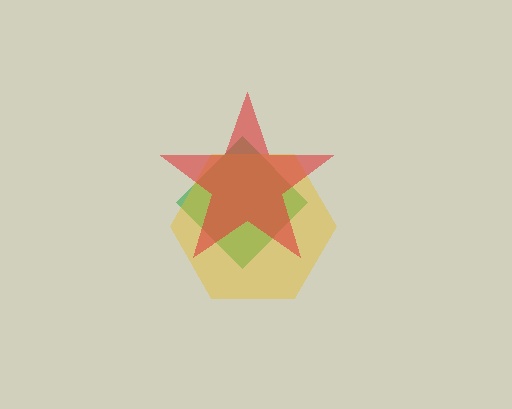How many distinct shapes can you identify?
There are 3 distinct shapes: a green diamond, a yellow hexagon, a red star.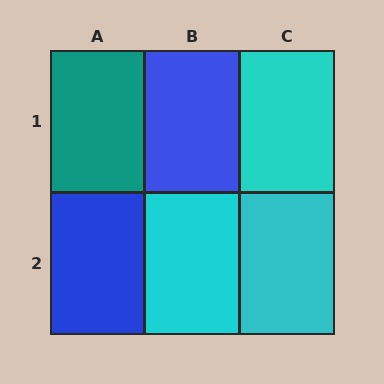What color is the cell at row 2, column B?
Cyan.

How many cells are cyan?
3 cells are cyan.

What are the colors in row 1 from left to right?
Teal, blue, cyan.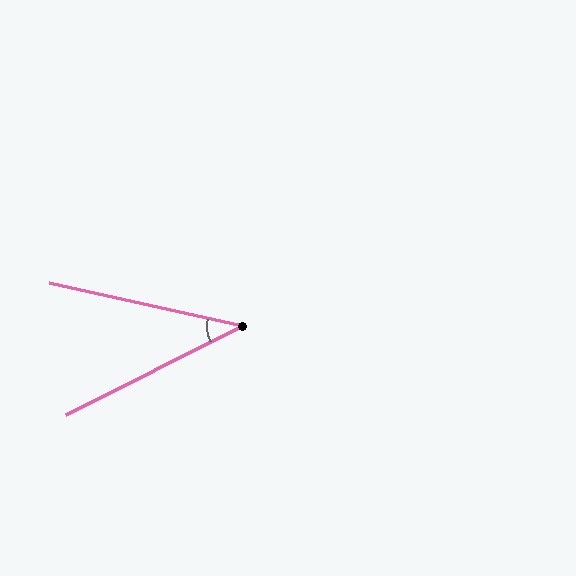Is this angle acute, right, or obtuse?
It is acute.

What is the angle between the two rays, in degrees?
Approximately 39 degrees.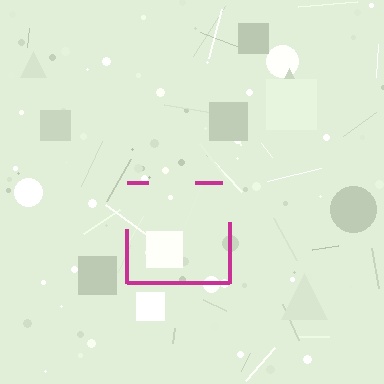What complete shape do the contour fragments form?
The contour fragments form a square.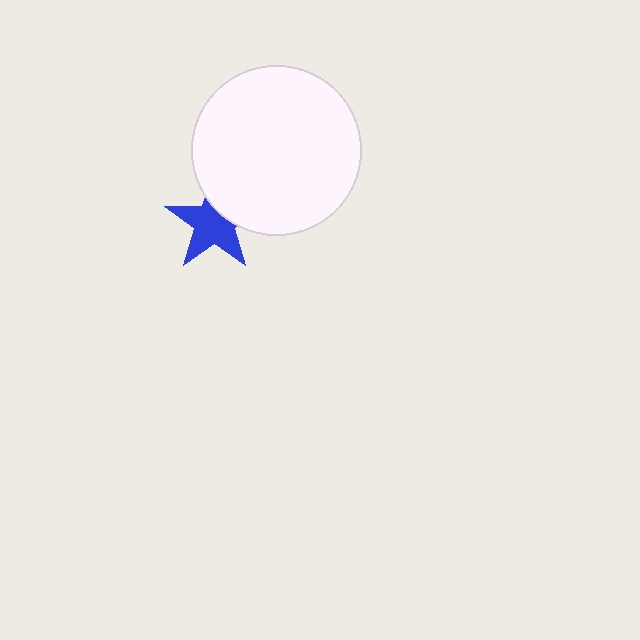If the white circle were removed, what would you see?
You would see the complete blue star.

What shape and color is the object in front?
The object in front is a white circle.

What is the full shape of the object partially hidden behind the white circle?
The partially hidden object is a blue star.